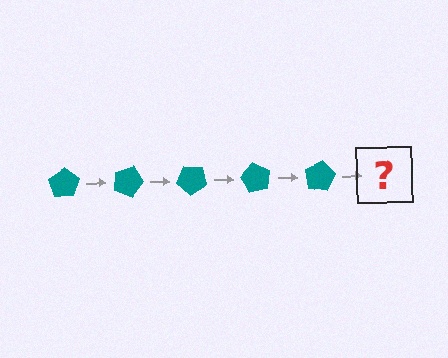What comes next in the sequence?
The next element should be a teal pentagon rotated 100 degrees.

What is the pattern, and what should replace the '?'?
The pattern is that the pentagon rotates 20 degrees each step. The '?' should be a teal pentagon rotated 100 degrees.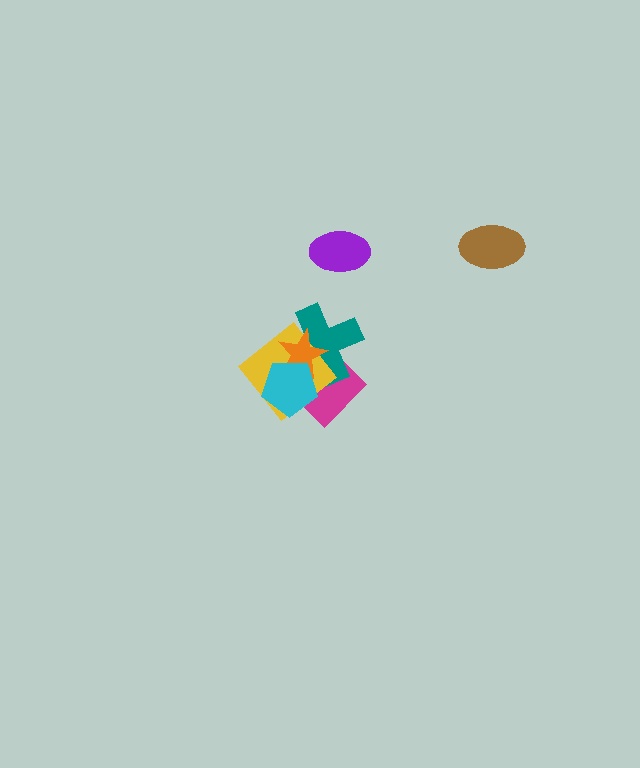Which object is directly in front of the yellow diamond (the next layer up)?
The orange star is directly in front of the yellow diamond.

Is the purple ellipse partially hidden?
No, no other shape covers it.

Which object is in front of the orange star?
The cyan pentagon is in front of the orange star.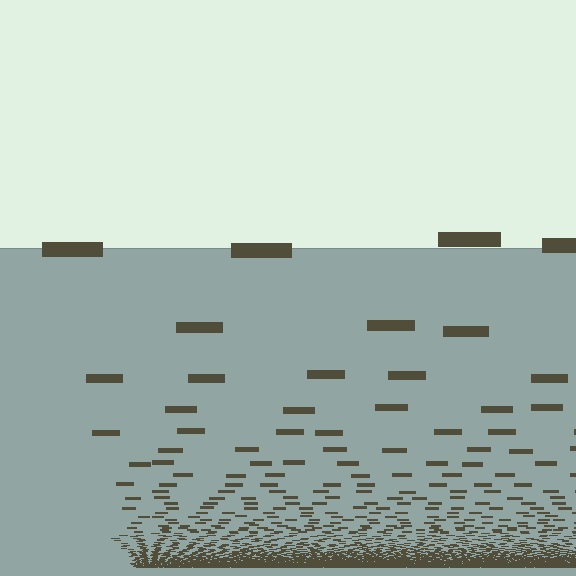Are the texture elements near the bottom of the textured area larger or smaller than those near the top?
Smaller. The gradient is inverted — elements near the bottom are smaller and denser.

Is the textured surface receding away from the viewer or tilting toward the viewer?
The surface appears to tilt toward the viewer. Texture elements get larger and sparser toward the top.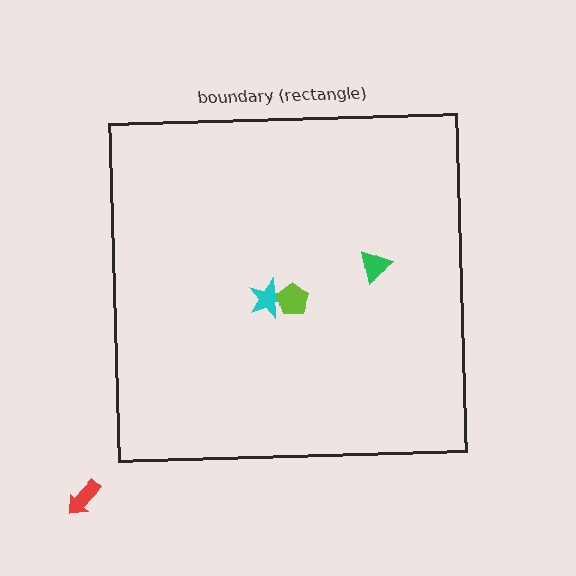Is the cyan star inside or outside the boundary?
Inside.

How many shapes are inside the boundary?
3 inside, 1 outside.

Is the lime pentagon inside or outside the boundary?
Inside.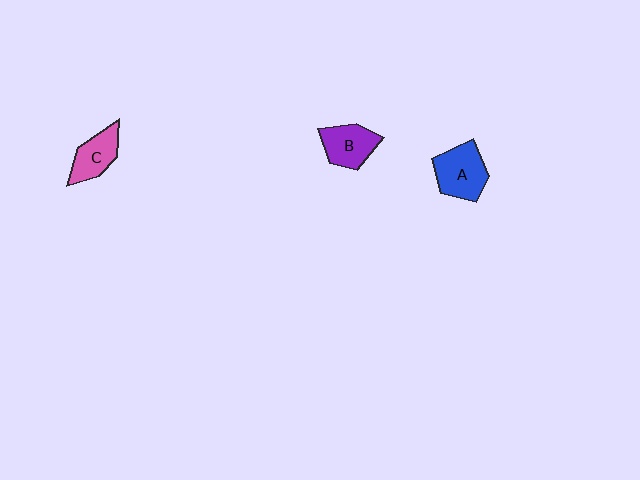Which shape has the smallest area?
Shape C (pink).